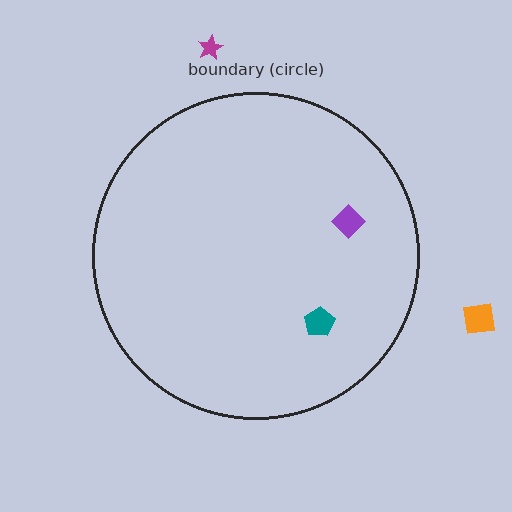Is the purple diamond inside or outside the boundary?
Inside.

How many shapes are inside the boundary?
2 inside, 2 outside.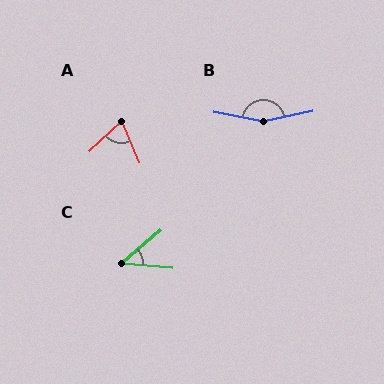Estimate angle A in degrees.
Approximately 70 degrees.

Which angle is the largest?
B, at approximately 158 degrees.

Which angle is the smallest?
C, at approximately 45 degrees.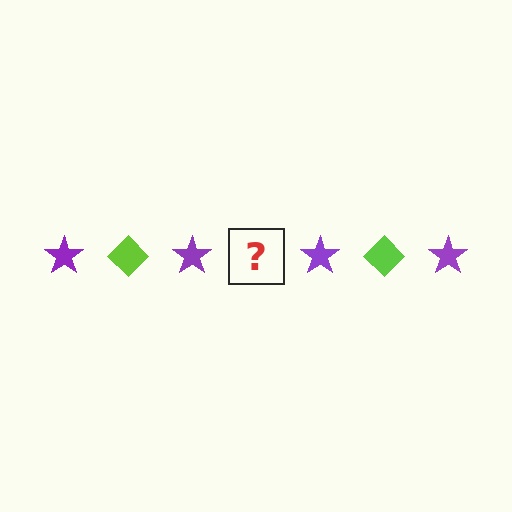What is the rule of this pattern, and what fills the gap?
The rule is that the pattern alternates between purple star and lime diamond. The gap should be filled with a lime diamond.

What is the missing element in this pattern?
The missing element is a lime diamond.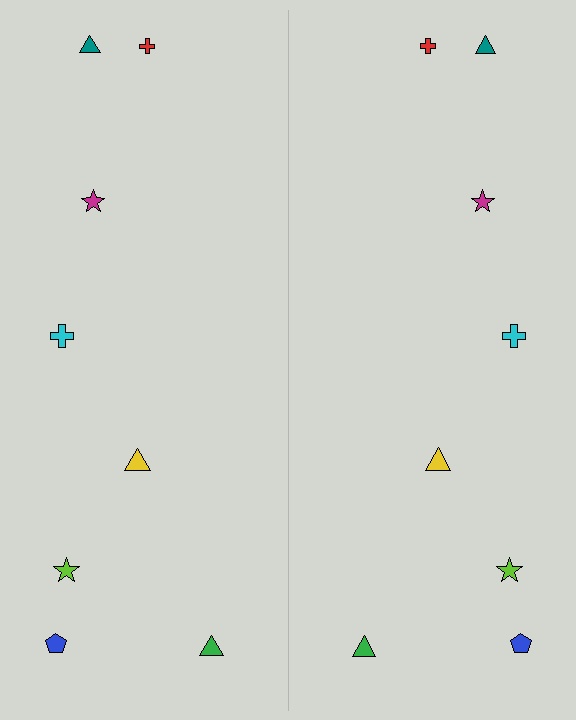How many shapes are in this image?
There are 16 shapes in this image.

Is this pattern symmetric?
Yes, this pattern has bilateral (reflection) symmetry.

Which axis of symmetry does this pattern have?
The pattern has a vertical axis of symmetry running through the center of the image.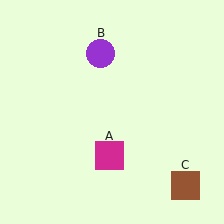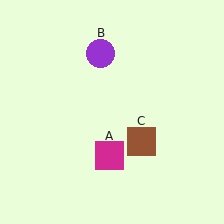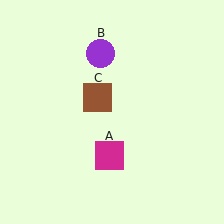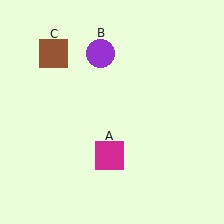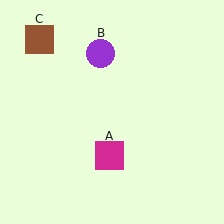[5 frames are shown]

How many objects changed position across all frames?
1 object changed position: brown square (object C).